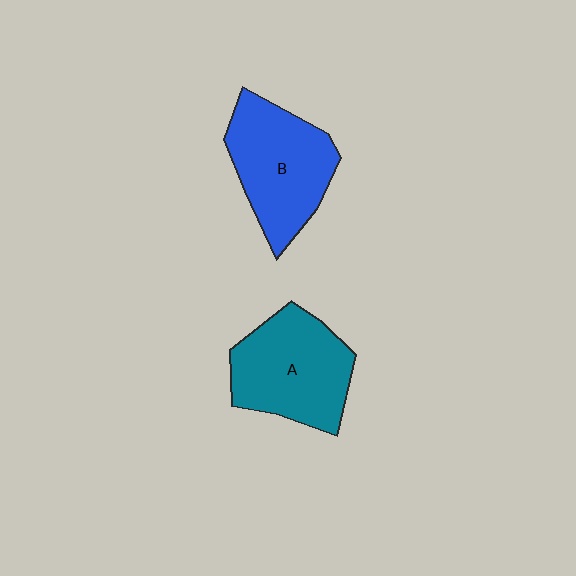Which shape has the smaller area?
Shape B (blue).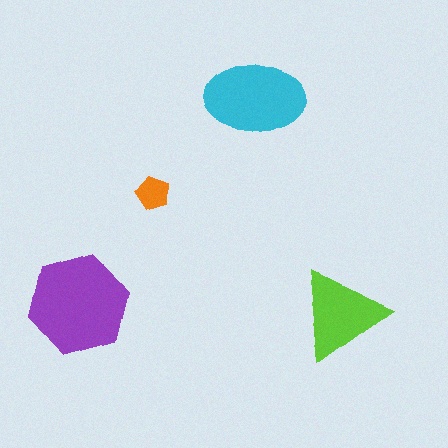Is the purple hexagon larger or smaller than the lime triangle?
Larger.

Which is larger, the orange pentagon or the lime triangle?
The lime triangle.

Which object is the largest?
The purple hexagon.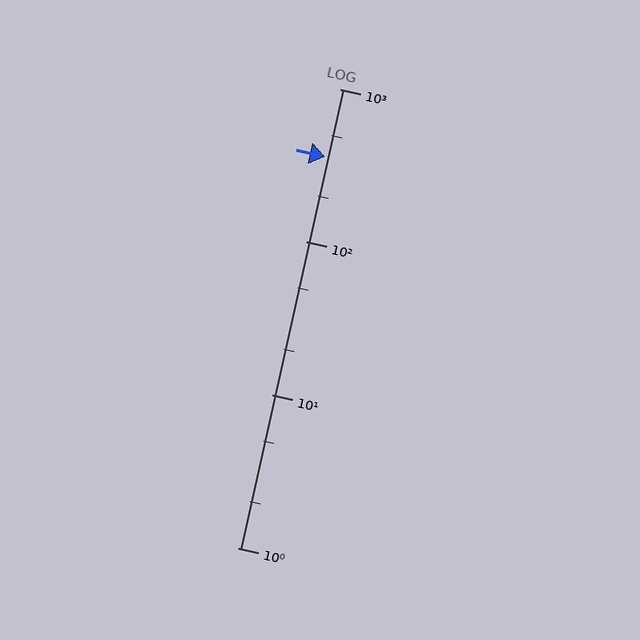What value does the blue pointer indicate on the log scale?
The pointer indicates approximately 360.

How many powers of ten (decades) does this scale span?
The scale spans 3 decades, from 1 to 1000.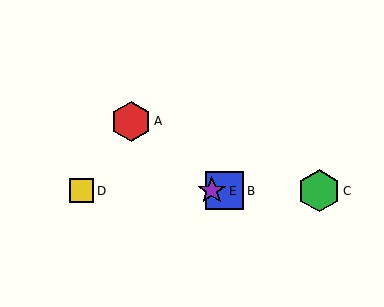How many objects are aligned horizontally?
4 objects (B, C, D, E) are aligned horizontally.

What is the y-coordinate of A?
Object A is at y≈122.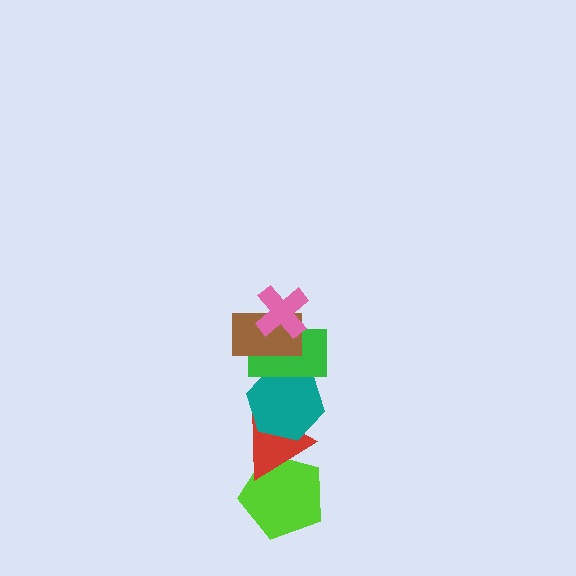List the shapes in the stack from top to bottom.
From top to bottom: the pink cross, the brown rectangle, the green rectangle, the teal hexagon, the red triangle, the lime pentagon.